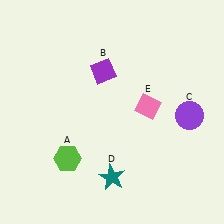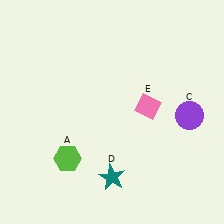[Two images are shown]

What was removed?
The purple diamond (B) was removed in Image 2.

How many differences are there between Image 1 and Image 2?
There is 1 difference between the two images.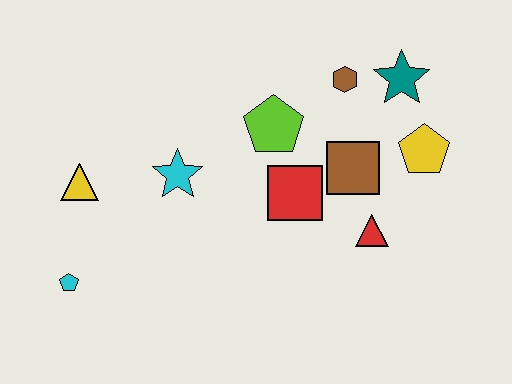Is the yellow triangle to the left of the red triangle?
Yes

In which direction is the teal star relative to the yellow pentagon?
The teal star is above the yellow pentagon.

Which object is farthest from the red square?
The cyan pentagon is farthest from the red square.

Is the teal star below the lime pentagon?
No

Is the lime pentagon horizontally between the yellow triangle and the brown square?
Yes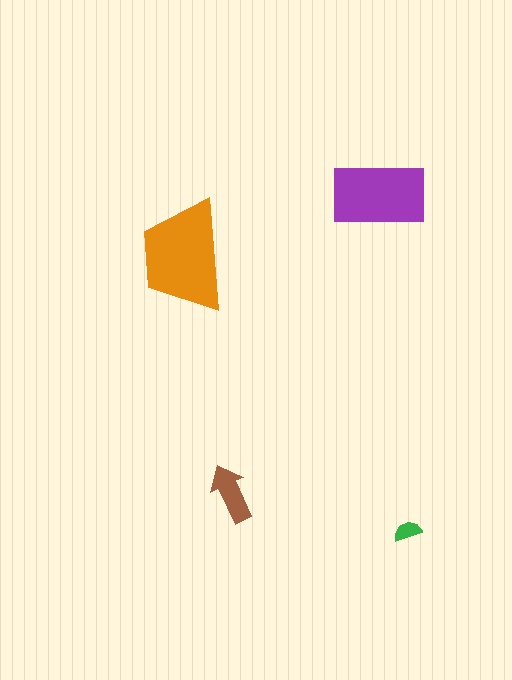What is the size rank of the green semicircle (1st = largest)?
4th.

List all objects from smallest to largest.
The green semicircle, the brown arrow, the purple rectangle, the orange trapezoid.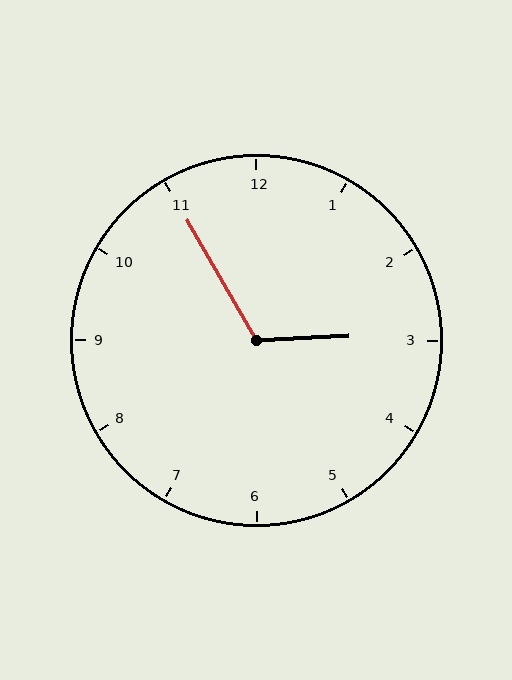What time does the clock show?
2:55.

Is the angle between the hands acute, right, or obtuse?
It is obtuse.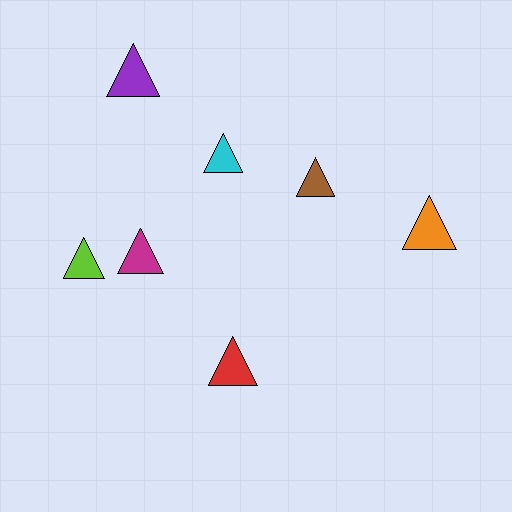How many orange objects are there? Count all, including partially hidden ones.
There is 1 orange object.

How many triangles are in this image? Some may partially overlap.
There are 7 triangles.